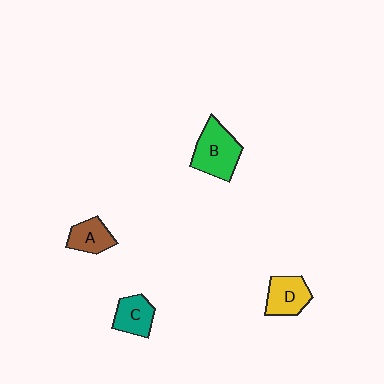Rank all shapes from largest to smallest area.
From largest to smallest: B (green), D (yellow), C (teal), A (brown).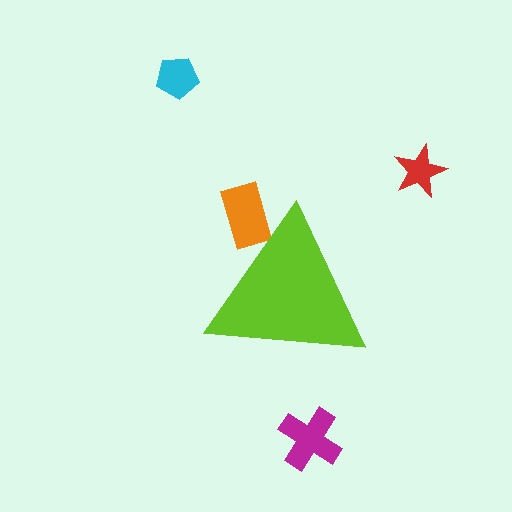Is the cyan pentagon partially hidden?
No, the cyan pentagon is fully visible.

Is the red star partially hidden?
No, the red star is fully visible.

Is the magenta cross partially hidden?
No, the magenta cross is fully visible.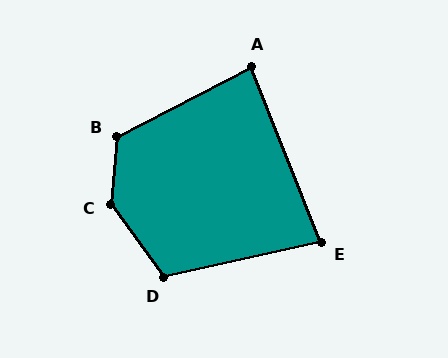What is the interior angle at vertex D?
Approximately 113 degrees (obtuse).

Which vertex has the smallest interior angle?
E, at approximately 81 degrees.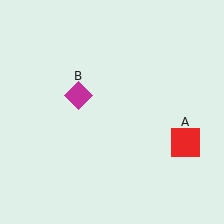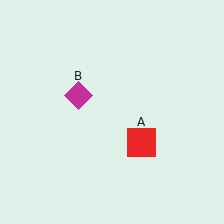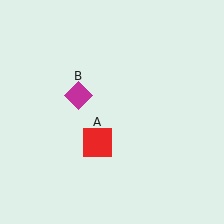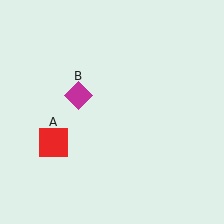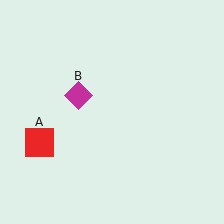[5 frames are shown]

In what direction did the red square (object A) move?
The red square (object A) moved left.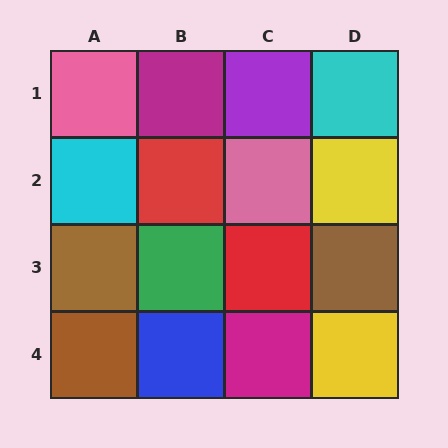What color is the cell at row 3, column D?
Brown.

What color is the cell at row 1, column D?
Cyan.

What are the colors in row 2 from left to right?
Cyan, red, pink, yellow.